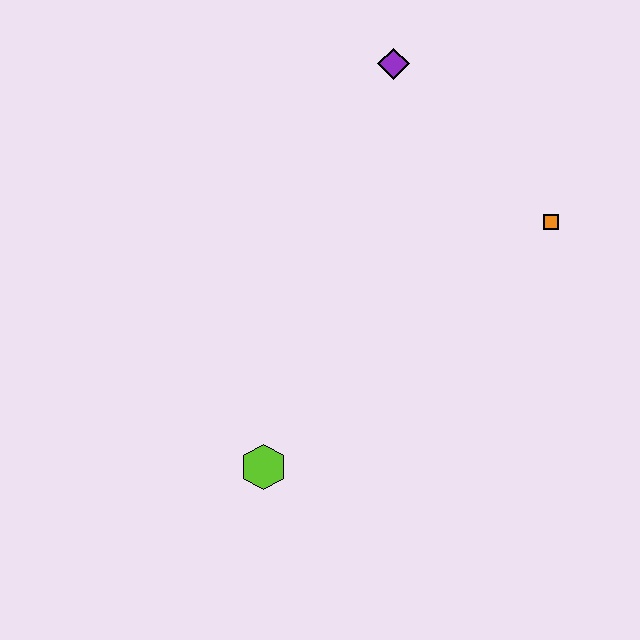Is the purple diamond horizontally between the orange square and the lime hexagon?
Yes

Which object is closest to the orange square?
The purple diamond is closest to the orange square.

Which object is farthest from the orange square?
The lime hexagon is farthest from the orange square.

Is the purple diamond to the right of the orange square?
No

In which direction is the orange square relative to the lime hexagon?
The orange square is to the right of the lime hexagon.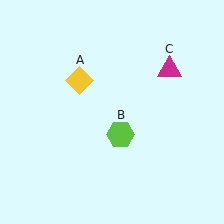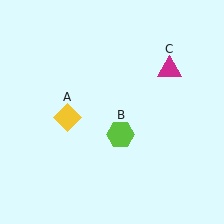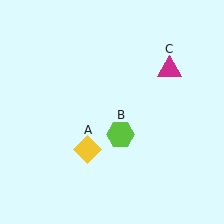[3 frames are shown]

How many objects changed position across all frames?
1 object changed position: yellow diamond (object A).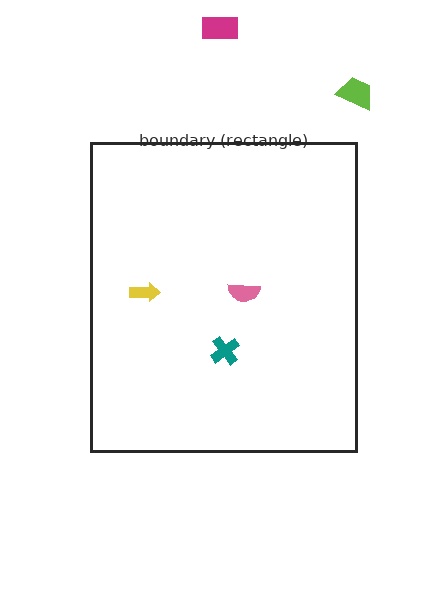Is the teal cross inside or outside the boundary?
Inside.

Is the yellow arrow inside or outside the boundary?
Inside.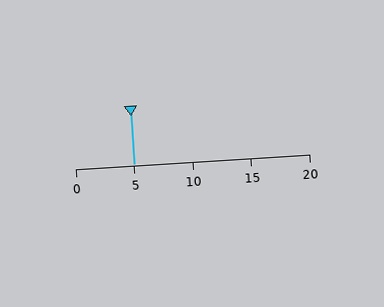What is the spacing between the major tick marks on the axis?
The major ticks are spaced 5 apart.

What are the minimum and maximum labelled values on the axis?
The axis runs from 0 to 20.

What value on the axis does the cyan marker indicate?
The marker indicates approximately 5.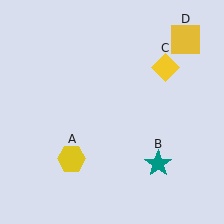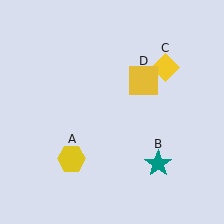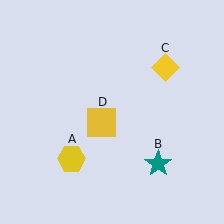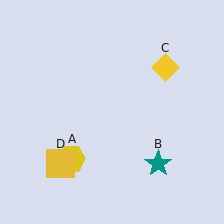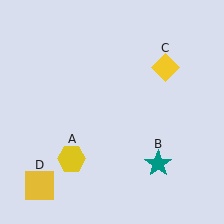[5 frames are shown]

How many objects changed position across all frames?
1 object changed position: yellow square (object D).